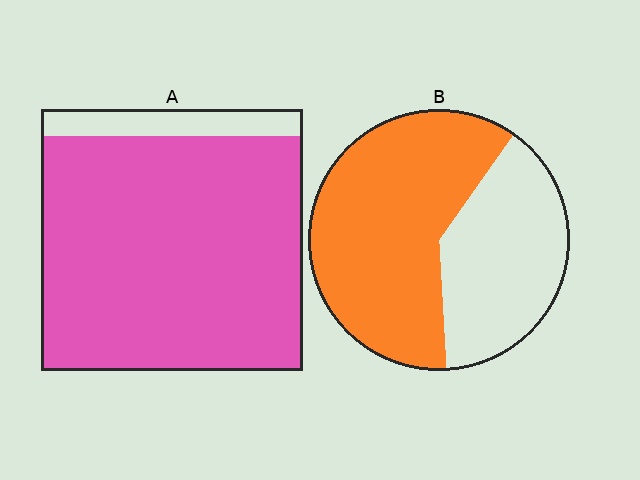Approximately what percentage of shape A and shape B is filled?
A is approximately 90% and B is approximately 60%.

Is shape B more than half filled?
Yes.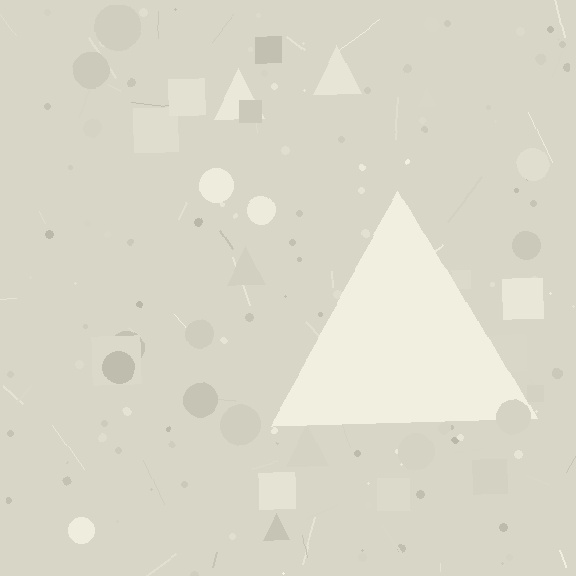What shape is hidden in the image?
A triangle is hidden in the image.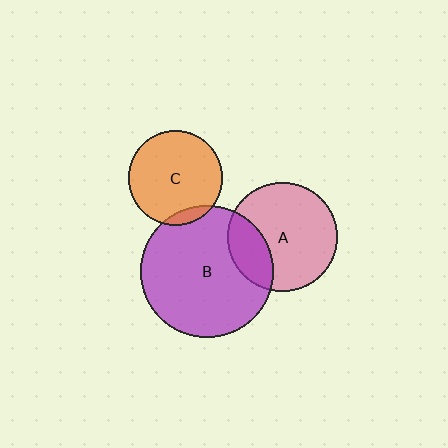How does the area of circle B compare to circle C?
Approximately 2.0 times.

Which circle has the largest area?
Circle B (purple).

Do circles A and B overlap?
Yes.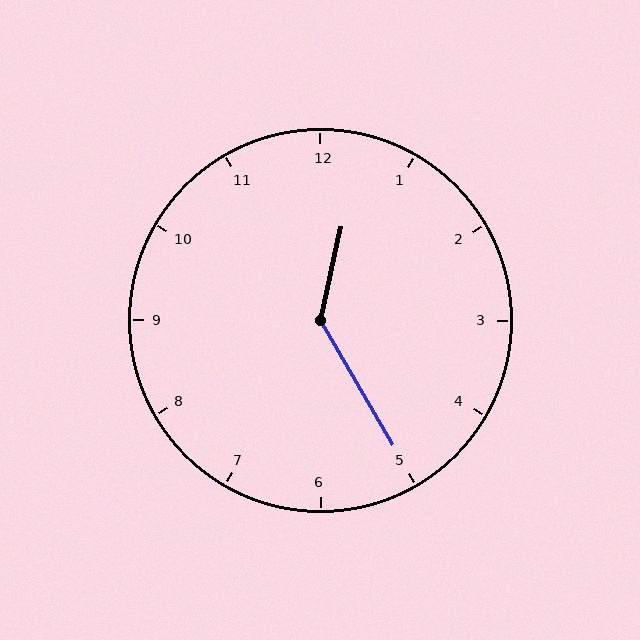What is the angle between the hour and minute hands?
Approximately 138 degrees.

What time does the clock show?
12:25.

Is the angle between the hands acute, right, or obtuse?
It is obtuse.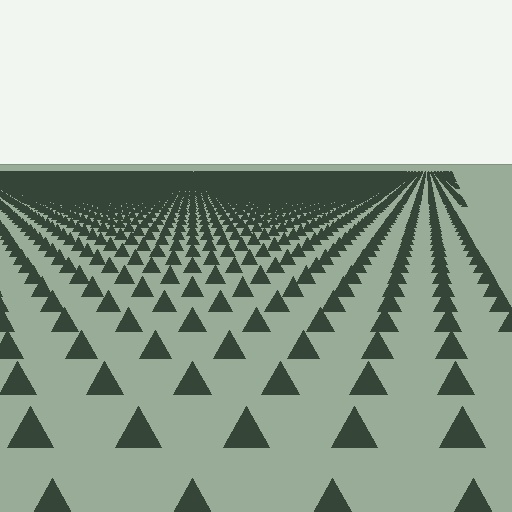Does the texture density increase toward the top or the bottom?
Density increases toward the top.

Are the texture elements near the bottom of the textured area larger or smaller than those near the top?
Larger. Near the bottom, elements are closer to the viewer and appear at a bigger on-screen size.